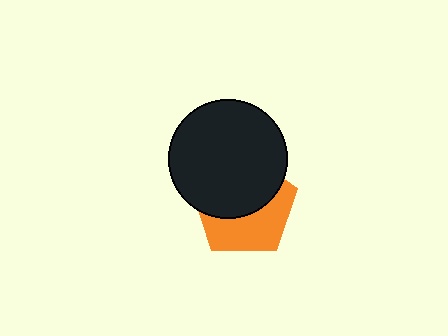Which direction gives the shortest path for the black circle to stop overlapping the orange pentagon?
Moving up gives the shortest separation.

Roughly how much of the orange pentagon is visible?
About half of it is visible (roughly 46%).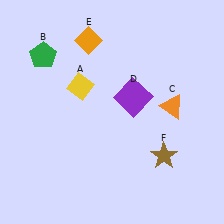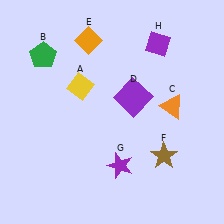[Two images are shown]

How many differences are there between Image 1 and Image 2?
There are 2 differences between the two images.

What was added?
A purple star (G), a purple diamond (H) were added in Image 2.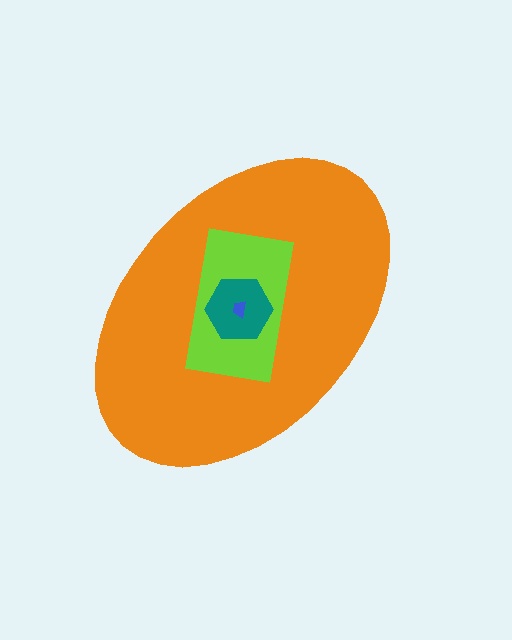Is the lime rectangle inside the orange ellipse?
Yes.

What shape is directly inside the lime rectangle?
The teal hexagon.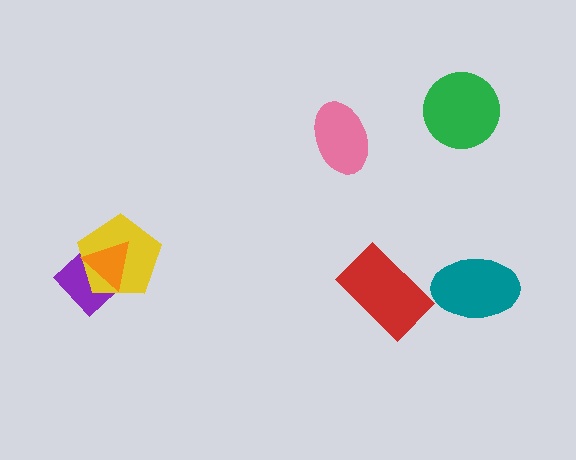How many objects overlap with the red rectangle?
0 objects overlap with the red rectangle.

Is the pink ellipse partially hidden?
No, no other shape covers it.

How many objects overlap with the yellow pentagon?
2 objects overlap with the yellow pentagon.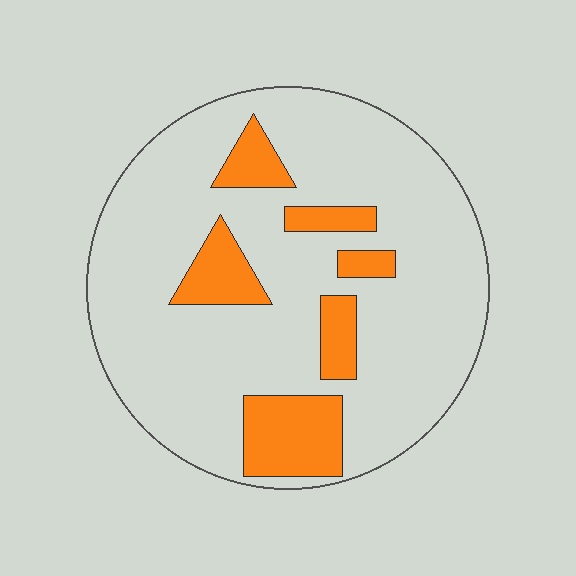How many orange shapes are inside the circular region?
6.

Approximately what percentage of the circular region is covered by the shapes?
Approximately 20%.